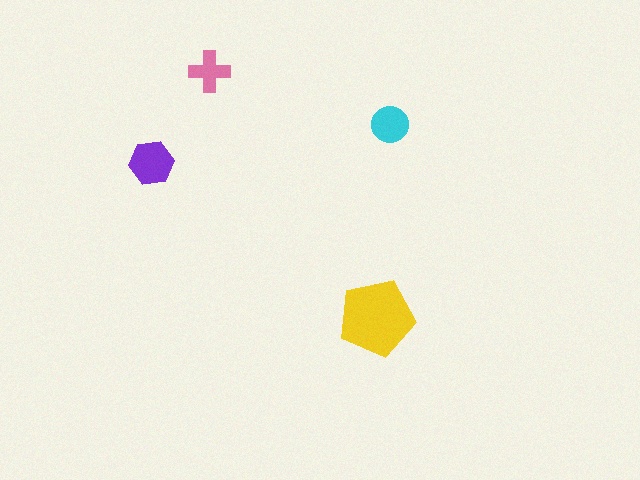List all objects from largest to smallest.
The yellow pentagon, the purple hexagon, the cyan circle, the pink cross.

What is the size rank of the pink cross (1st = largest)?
4th.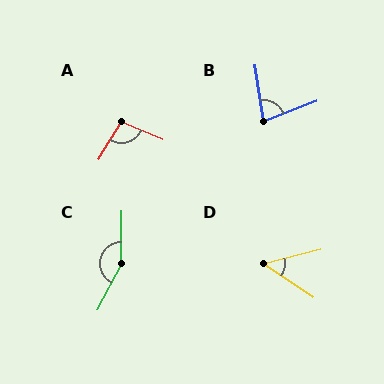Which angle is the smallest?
D, at approximately 48 degrees.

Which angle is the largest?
C, at approximately 152 degrees.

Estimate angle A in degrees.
Approximately 100 degrees.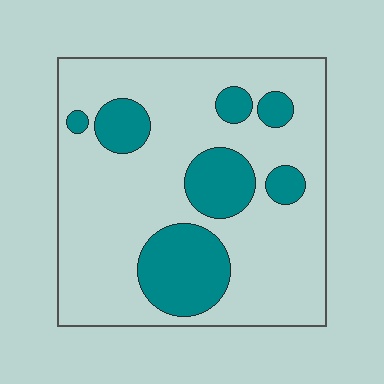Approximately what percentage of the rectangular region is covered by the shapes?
Approximately 25%.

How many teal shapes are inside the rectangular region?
7.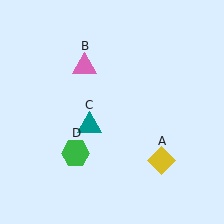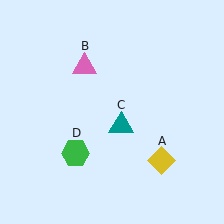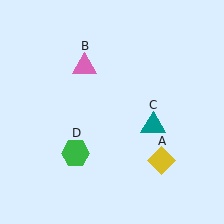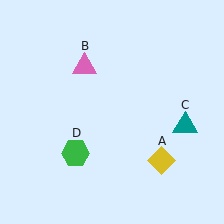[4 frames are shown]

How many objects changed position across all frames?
1 object changed position: teal triangle (object C).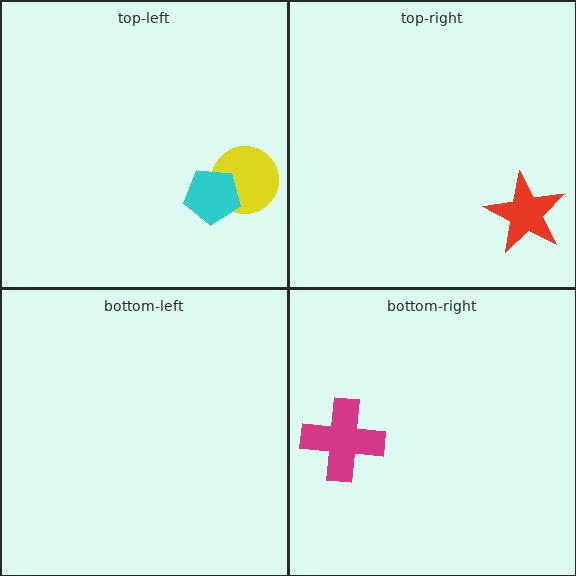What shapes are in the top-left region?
The yellow circle, the cyan pentagon.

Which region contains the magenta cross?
The bottom-right region.